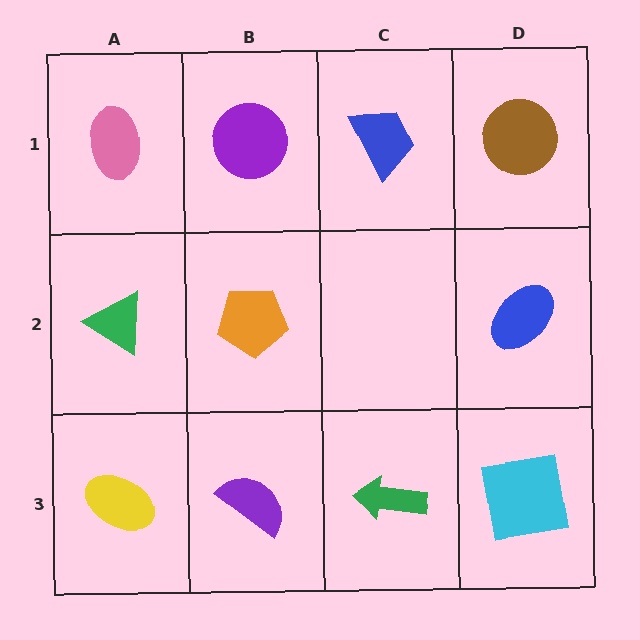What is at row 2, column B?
An orange pentagon.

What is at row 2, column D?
A blue ellipse.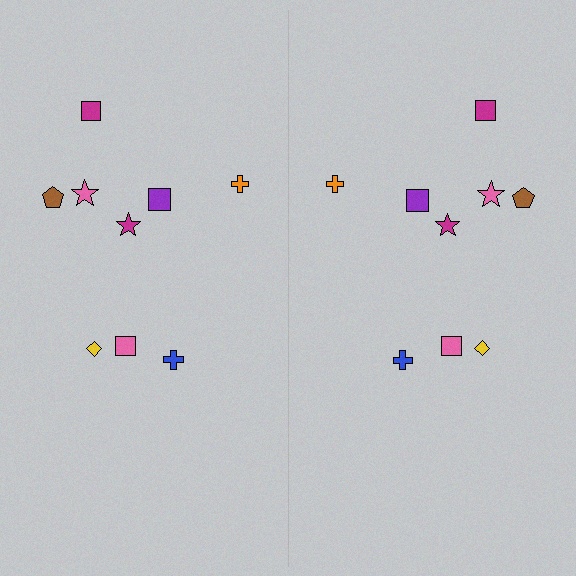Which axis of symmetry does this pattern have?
The pattern has a vertical axis of symmetry running through the center of the image.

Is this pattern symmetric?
Yes, this pattern has bilateral (reflection) symmetry.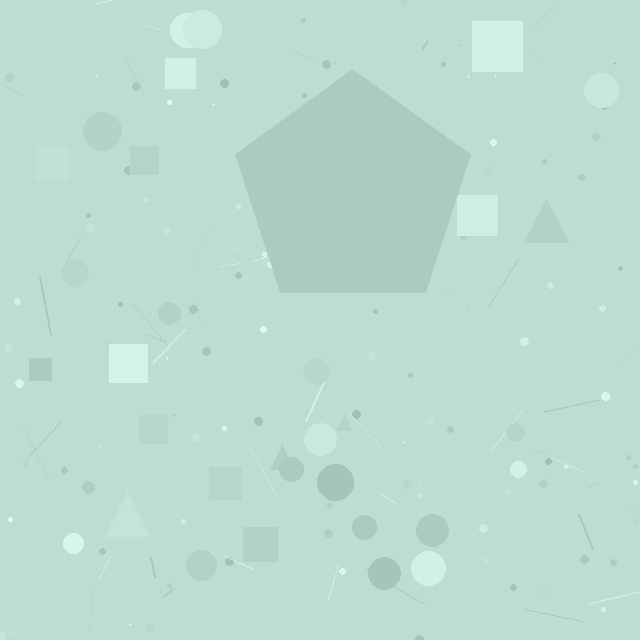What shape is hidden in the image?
A pentagon is hidden in the image.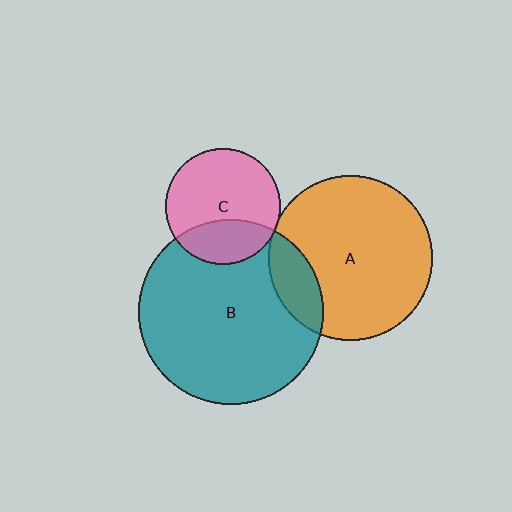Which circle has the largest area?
Circle B (teal).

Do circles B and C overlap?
Yes.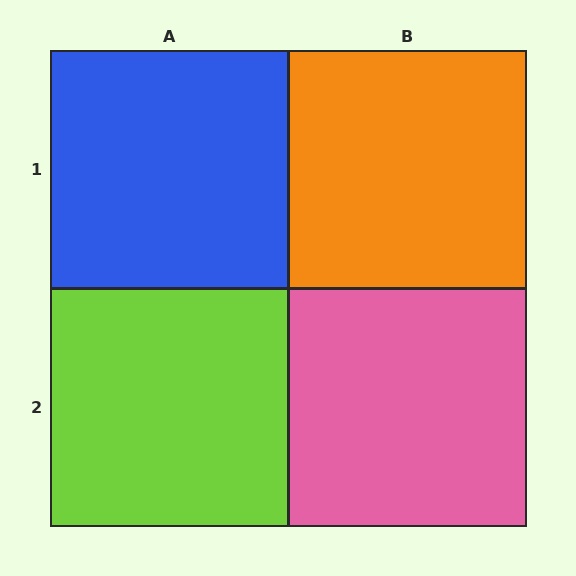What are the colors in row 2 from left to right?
Lime, pink.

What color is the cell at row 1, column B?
Orange.